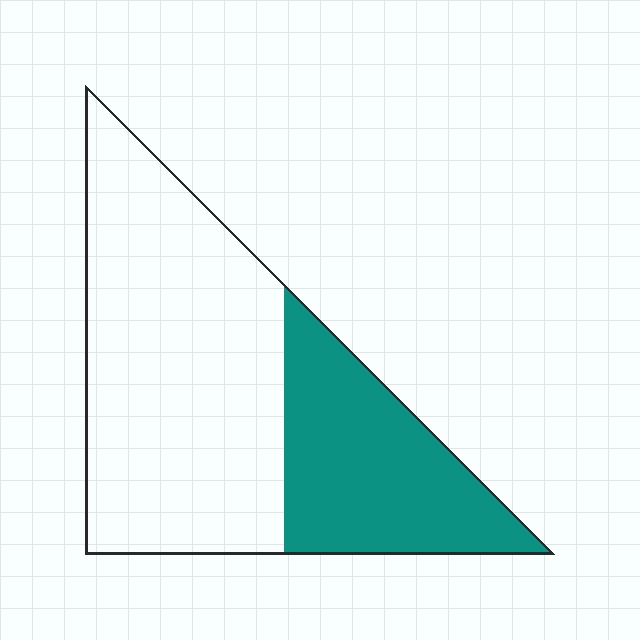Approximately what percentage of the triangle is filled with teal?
Approximately 35%.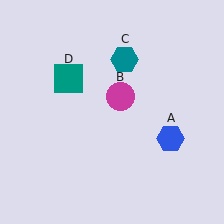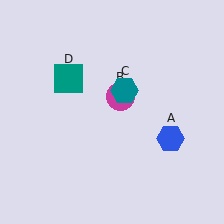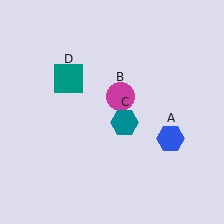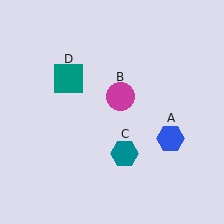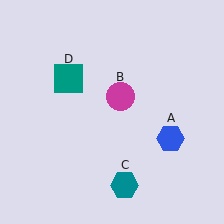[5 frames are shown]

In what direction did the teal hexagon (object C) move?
The teal hexagon (object C) moved down.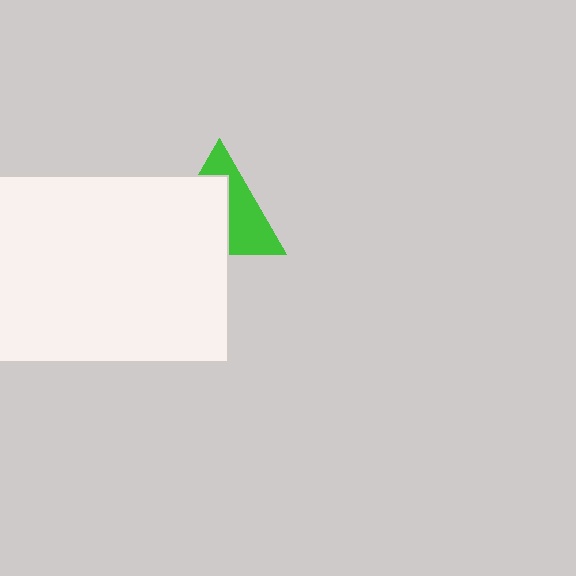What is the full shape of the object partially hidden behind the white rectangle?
The partially hidden object is a green triangle.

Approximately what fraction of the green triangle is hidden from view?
Roughly 55% of the green triangle is hidden behind the white rectangle.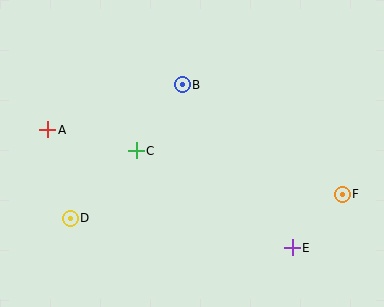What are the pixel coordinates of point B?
Point B is at (182, 85).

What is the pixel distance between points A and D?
The distance between A and D is 91 pixels.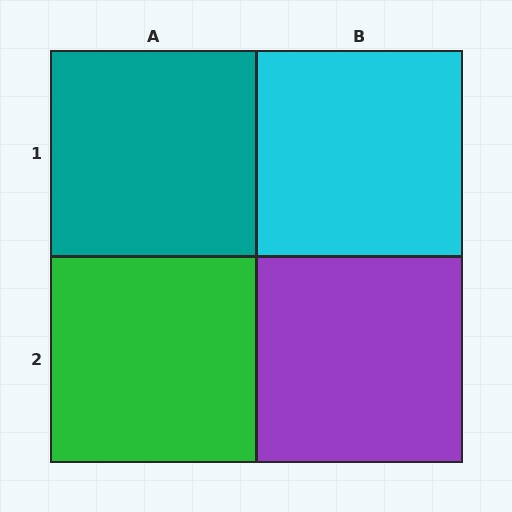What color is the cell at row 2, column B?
Purple.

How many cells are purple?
1 cell is purple.